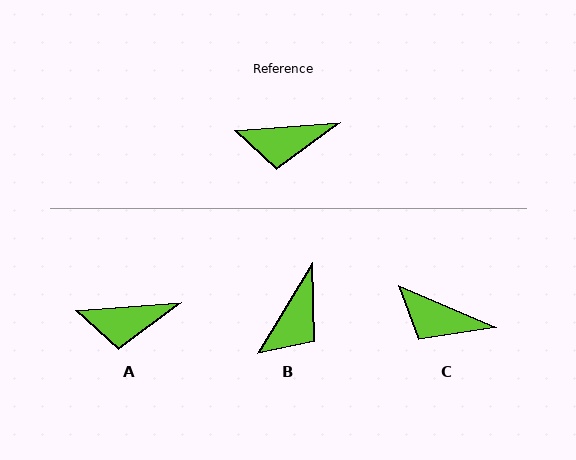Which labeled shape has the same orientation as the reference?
A.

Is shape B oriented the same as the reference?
No, it is off by about 55 degrees.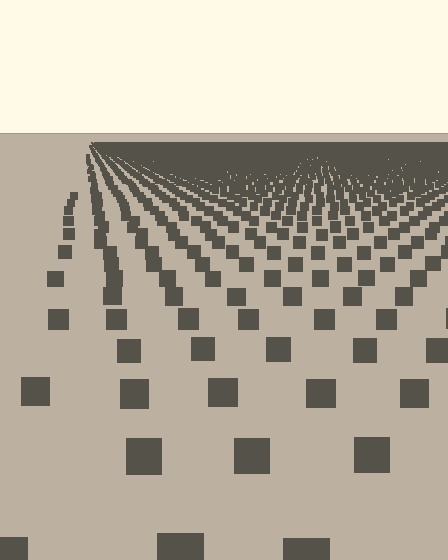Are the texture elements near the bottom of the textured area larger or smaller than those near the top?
Larger. Near the bottom, elements are closer to the viewer and appear at a bigger on-screen size.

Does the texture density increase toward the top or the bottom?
Density increases toward the top.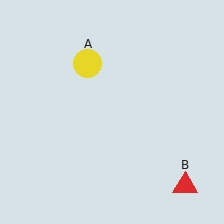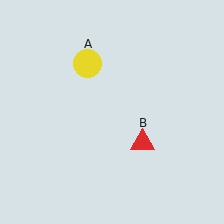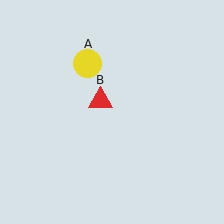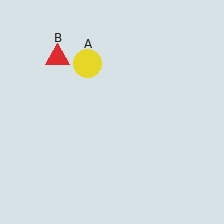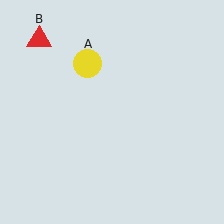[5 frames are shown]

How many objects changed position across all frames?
1 object changed position: red triangle (object B).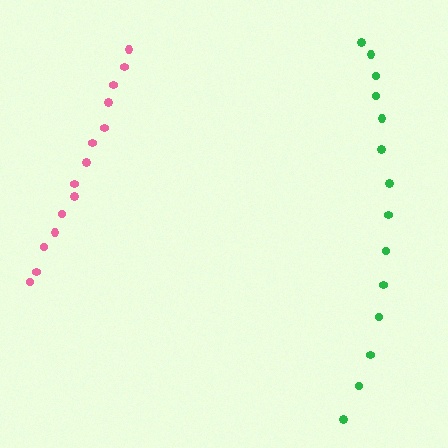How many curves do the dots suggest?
There are 2 distinct paths.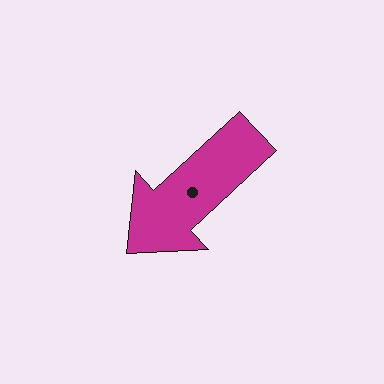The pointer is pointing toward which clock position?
Roughly 8 o'clock.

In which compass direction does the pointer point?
Southwest.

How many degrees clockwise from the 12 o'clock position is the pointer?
Approximately 227 degrees.